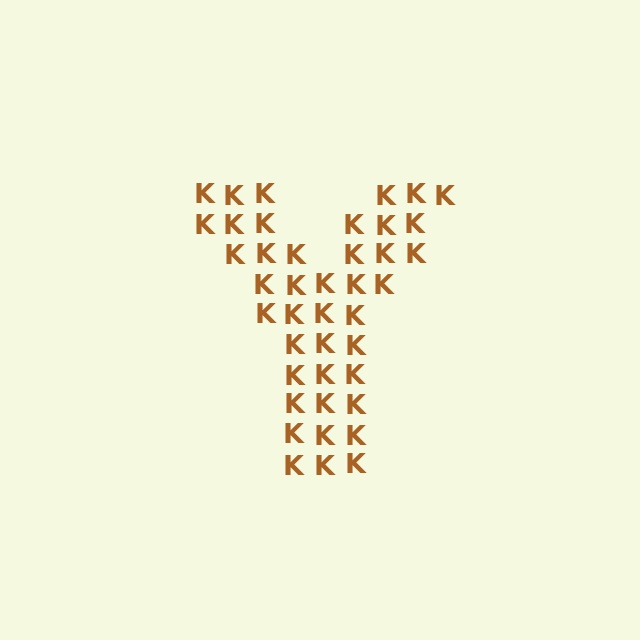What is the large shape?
The large shape is the letter Y.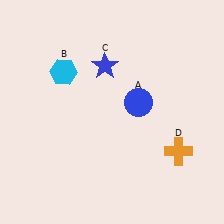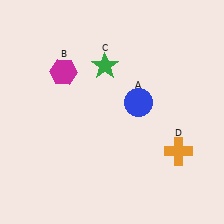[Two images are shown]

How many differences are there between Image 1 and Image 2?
There are 2 differences between the two images.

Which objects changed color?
B changed from cyan to magenta. C changed from blue to green.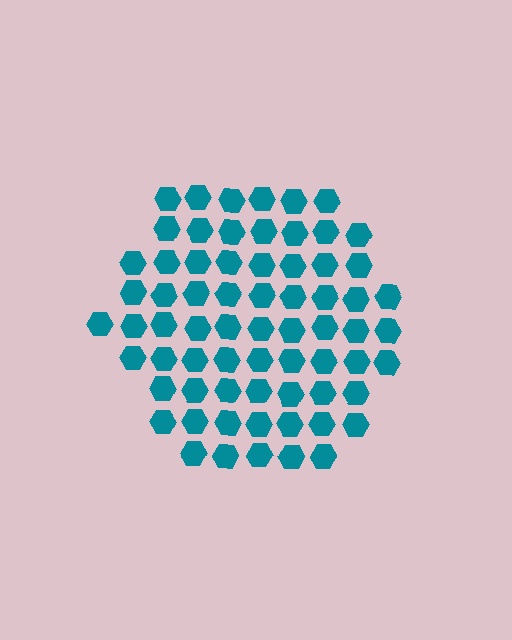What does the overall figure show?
The overall figure shows a hexagon.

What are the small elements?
The small elements are hexagons.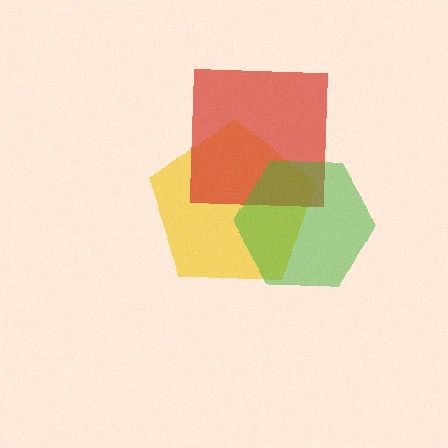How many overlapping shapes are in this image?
There are 3 overlapping shapes in the image.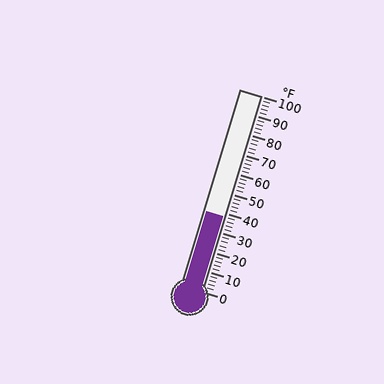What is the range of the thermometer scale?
The thermometer scale ranges from 0°F to 100°F.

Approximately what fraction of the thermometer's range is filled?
The thermometer is filled to approximately 40% of its range.